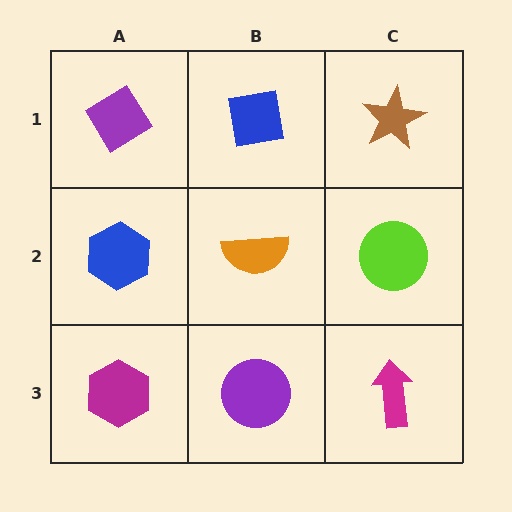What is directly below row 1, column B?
An orange semicircle.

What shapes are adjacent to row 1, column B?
An orange semicircle (row 2, column B), a purple diamond (row 1, column A), a brown star (row 1, column C).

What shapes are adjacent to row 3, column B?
An orange semicircle (row 2, column B), a magenta hexagon (row 3, column A), a magenta arrow (row 3, column C).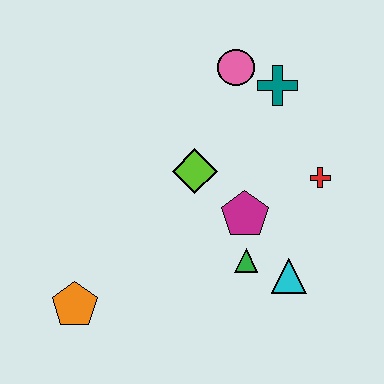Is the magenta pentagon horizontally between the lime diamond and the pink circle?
No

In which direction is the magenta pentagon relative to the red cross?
The magenta pentagon is to the left of the red cross.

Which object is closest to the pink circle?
The teal cross is closest to the pink circle.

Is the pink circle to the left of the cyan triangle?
Yes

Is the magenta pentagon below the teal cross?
Yes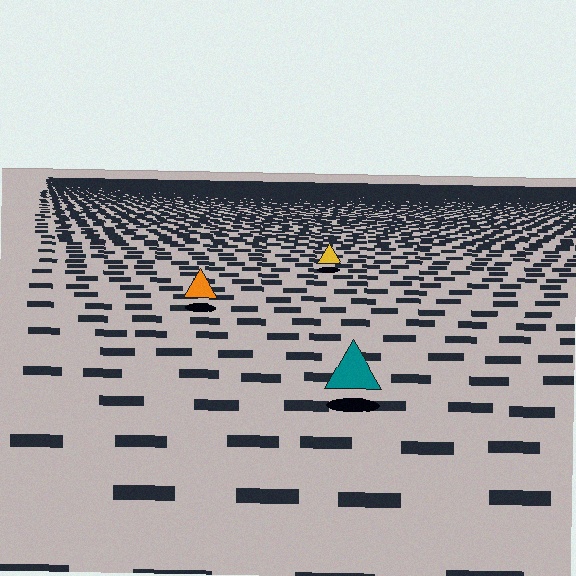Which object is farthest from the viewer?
The yellow triangle is farthest from the viewer. It appears smaller and the ground texture around it is denser.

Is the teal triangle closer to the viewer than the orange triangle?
Yes. The teal triangle is closer — you can tell from the texture gradient: the ground texture is coarser near it.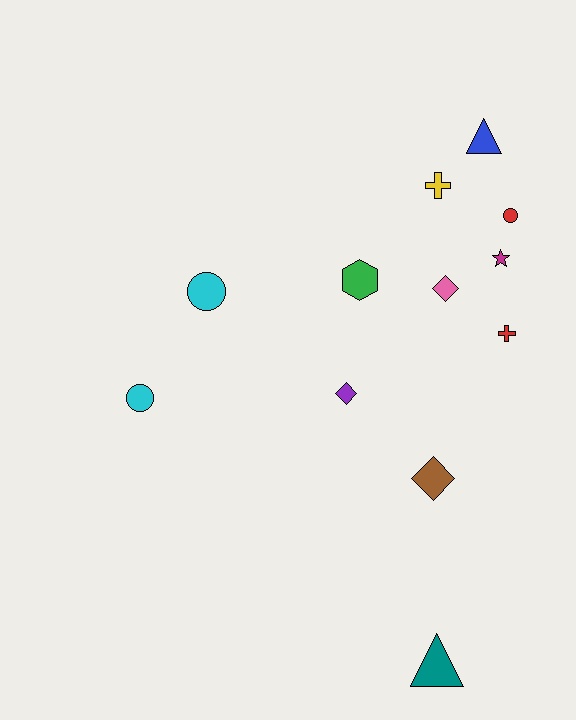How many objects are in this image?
There are 12 objects.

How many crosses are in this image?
There are 2 crosses.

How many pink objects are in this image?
There is 1 pink object.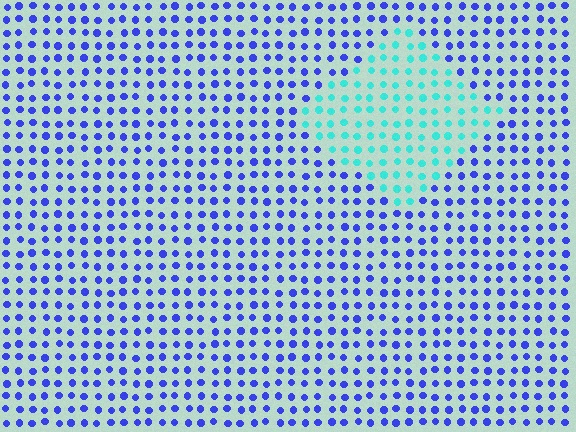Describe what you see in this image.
The image is filled with small blue elements in a uniform arrangement. A diamond-shaped region is visible where the elements are tinted to a slightly different hue, forming a subtle color boundary.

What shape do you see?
I see a diamond.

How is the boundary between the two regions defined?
The boundary is defined purely by a slight shift in hue (about 62 degrees). Spacing, size, and orientation are identical on both sides.